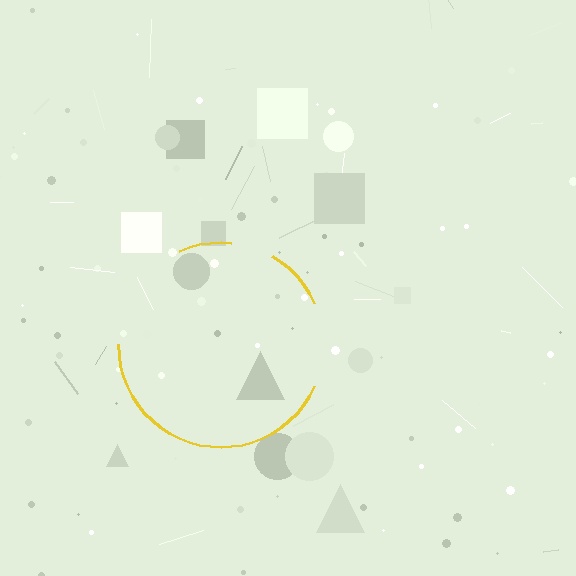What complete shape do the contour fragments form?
The contour fragments form a circle.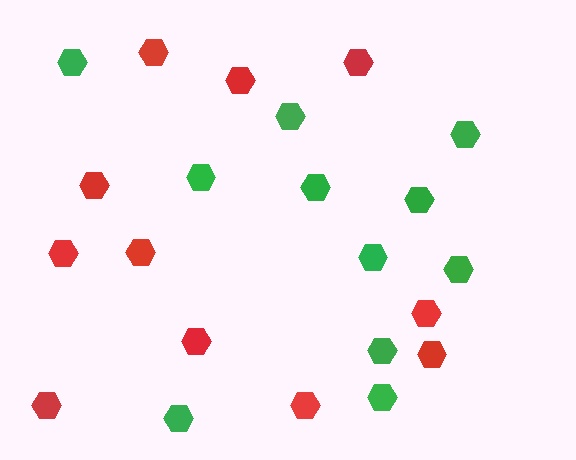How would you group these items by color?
There are 2 groups: one group of red hexagons (11) and one group of green hexagons (11).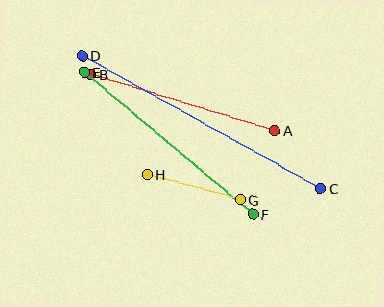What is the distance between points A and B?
The distance is approximately 192 pixels.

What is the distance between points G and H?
The distance is approximately 97 pixels.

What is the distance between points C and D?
The distance is approximately 273 pixels.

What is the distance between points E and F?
The distance is approximately 220 pixels.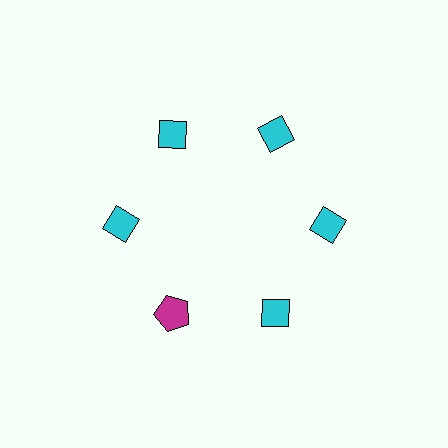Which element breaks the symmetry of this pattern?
The magenta pentagon at roughly the 7 o'clock position breaks the symmetry. All other shapes are cyan diamonds.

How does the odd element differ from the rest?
It differs in both color (magenta instead of cyan) and shape (pentagon instead of diamond).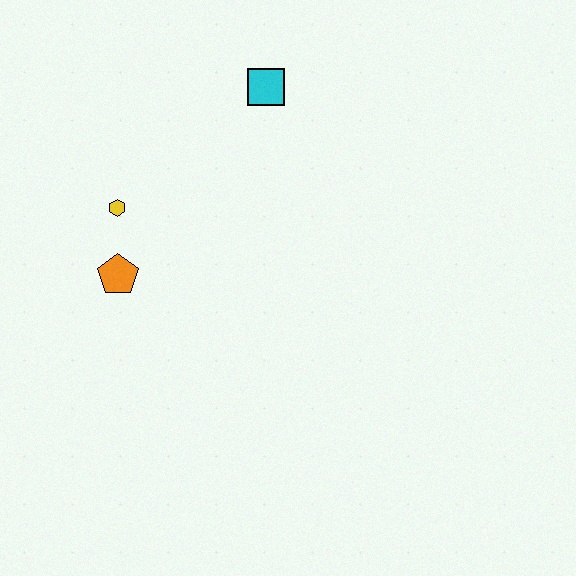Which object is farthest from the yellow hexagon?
The cyan square is farthest from the yellow hexagon.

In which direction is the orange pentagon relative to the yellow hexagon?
The orange pentagon is below the yellow hexagon.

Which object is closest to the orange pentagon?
The yellow hexagon is closest to the orange pentagon.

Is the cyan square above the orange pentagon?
Yes